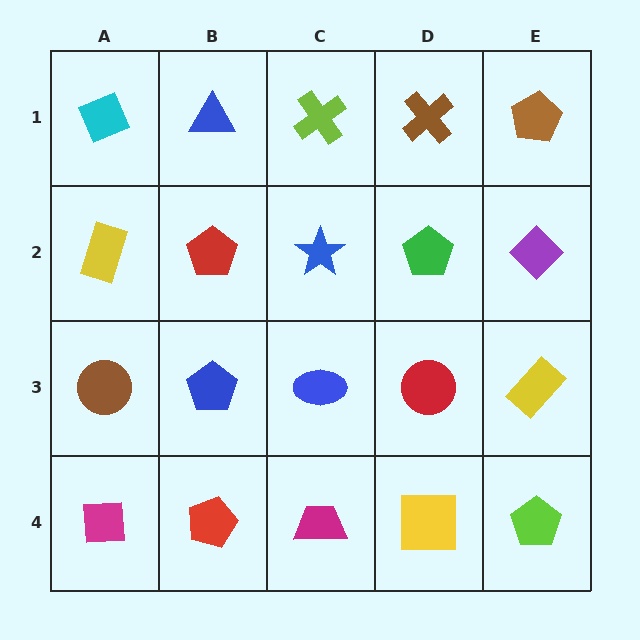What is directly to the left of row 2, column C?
A red pentagon.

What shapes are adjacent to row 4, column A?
A brown circle (row 3, column A), a red pentagon (row 4, column B).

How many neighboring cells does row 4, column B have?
3.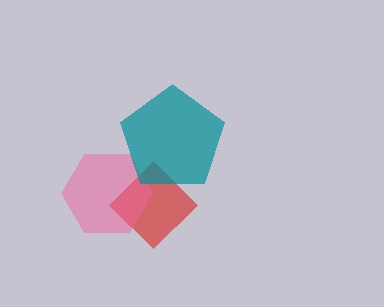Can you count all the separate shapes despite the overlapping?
Yes, there are 3 separate shapes.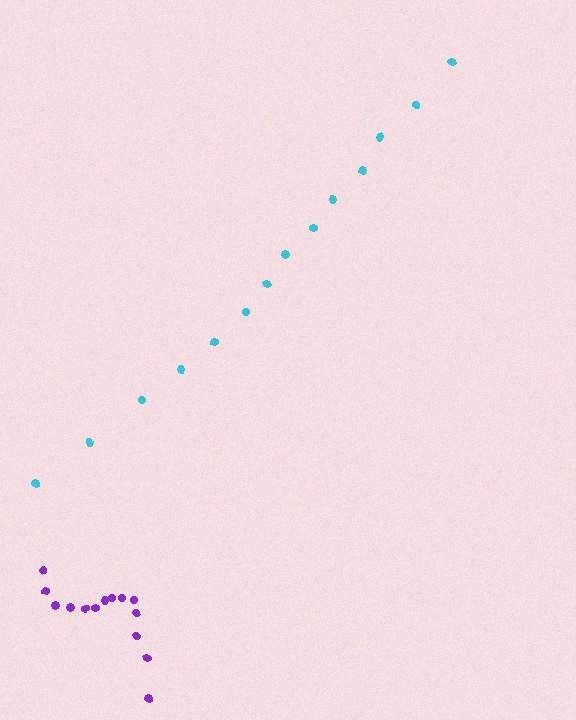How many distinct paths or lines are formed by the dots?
There are 2 distinct paths.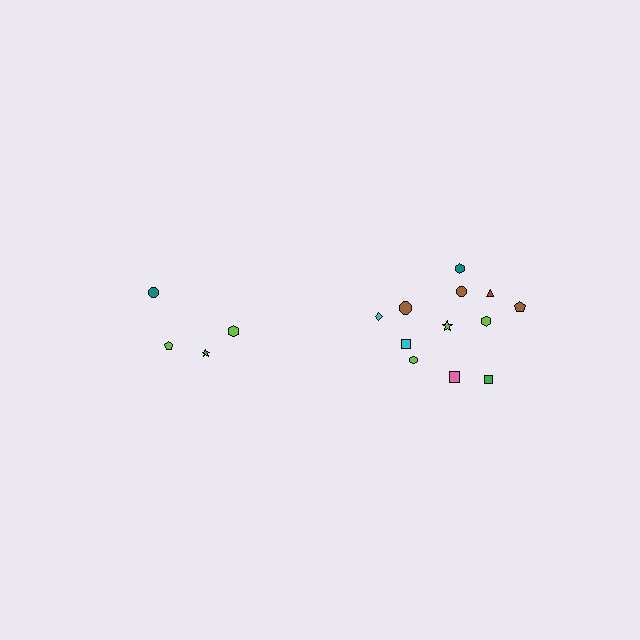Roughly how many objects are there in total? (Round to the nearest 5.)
Roughly 15 objects in total.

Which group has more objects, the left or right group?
The right group.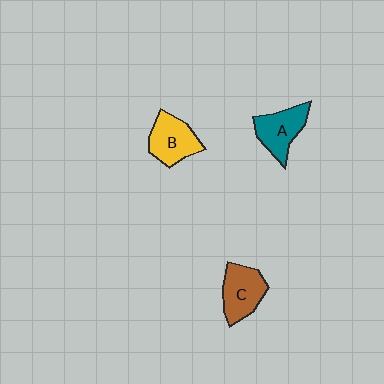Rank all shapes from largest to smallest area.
From largest to smallest: C (brown), B (yellow), A (teal).